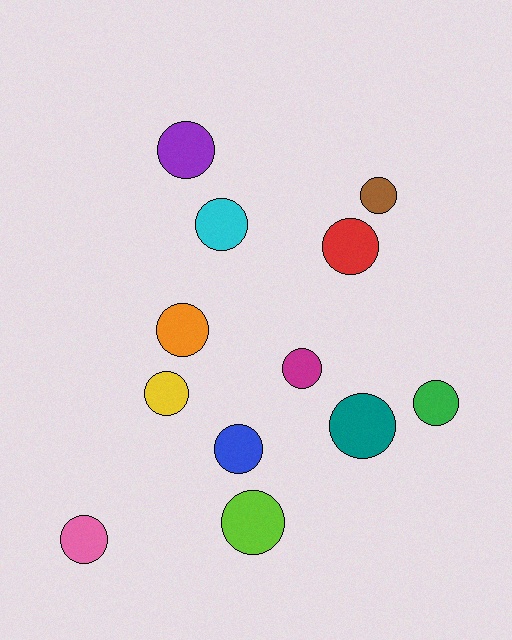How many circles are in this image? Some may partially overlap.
There are 12 circles.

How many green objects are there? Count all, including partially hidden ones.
There is 1 green object.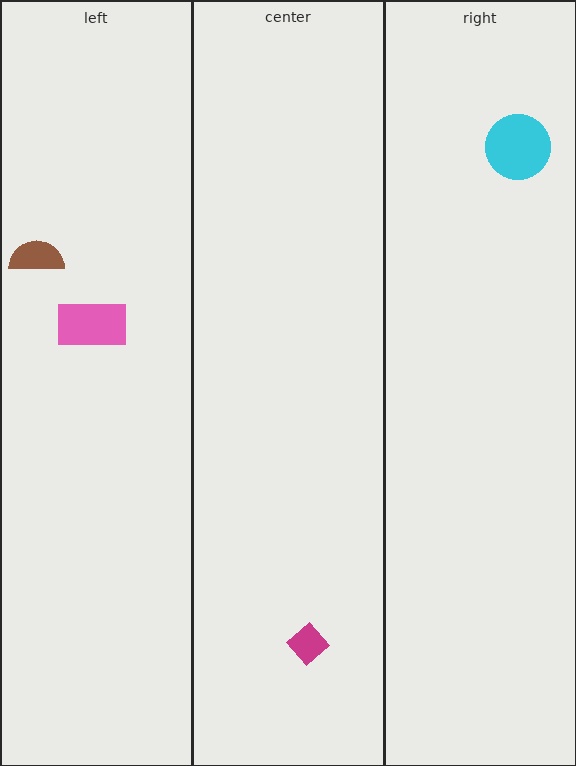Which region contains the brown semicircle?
The left region.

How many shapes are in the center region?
1.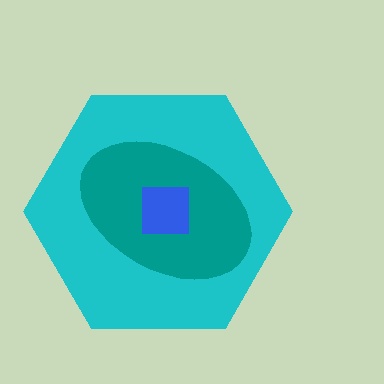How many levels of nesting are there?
3.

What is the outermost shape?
The cyan hexagon.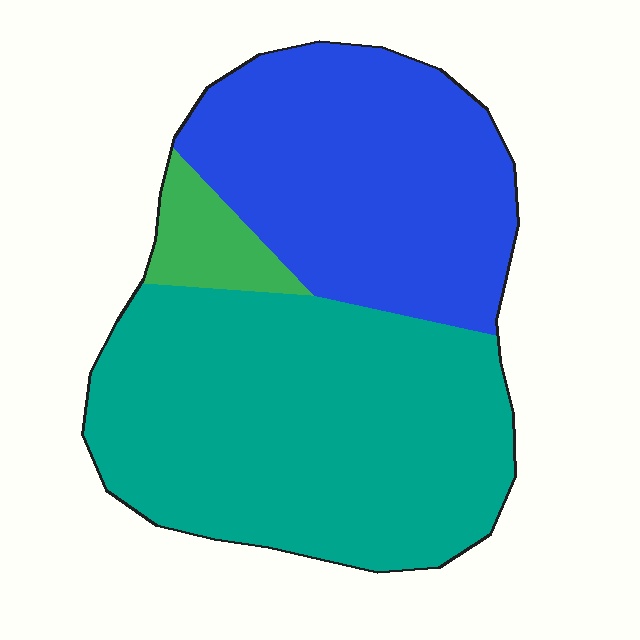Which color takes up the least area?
Green, at roughly 5%.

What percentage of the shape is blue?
Blue covers roughly 40% of the shape.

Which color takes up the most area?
Teal, at roughly 55%.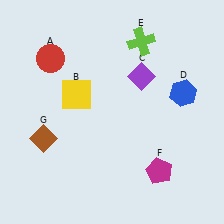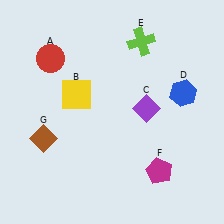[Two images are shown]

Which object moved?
The purple diamond (C) moved down.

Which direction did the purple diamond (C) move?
The purple diamond (C) moved down.